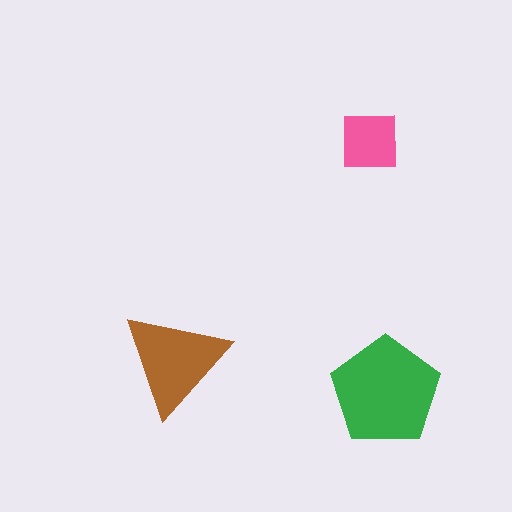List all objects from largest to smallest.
The green pentagon, the brown triangle, the pink square.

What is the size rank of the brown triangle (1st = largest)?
2nd.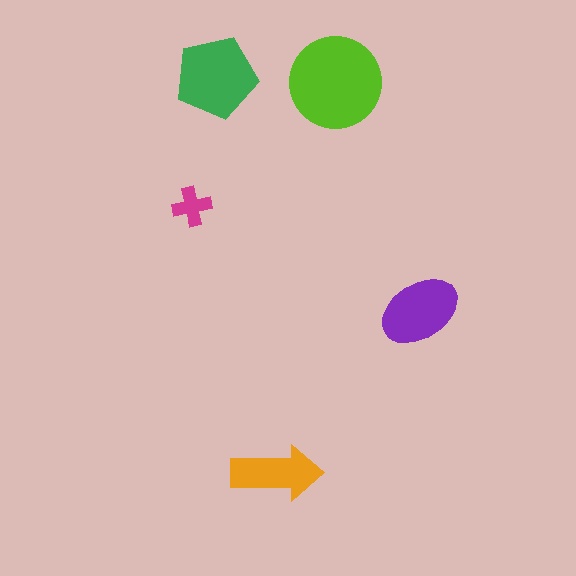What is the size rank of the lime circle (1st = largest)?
1st.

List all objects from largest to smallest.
The lime circle, the green pentagon, the purple ellipse, the orange arrow, the magenta cross.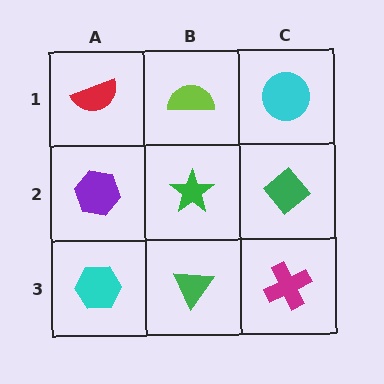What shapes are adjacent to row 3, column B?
A green star (row 2, column B), a cyan hexagon (row 3, column A), a magenta cross (row 3, column C).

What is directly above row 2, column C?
A cyan circle.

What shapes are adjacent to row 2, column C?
A cyan circle (row 1, column C), a magenta cross (row 3, column C), a green star (row 2, column B).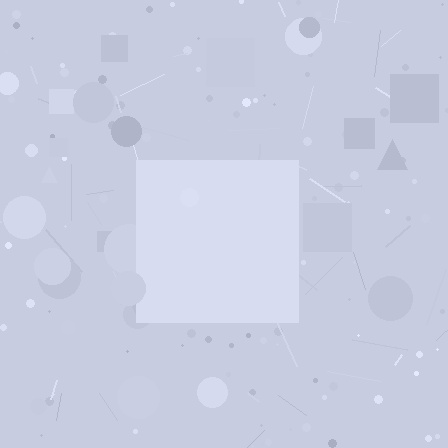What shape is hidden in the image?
A square is hidden in the image.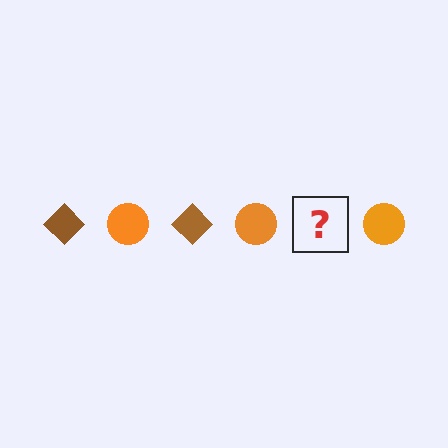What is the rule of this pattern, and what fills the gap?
The rule is that the pattern alternates between brown diamond and orange circle. The gap should be filled with a brown diamond.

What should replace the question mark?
The question mark should be replaced with a brown diamond.